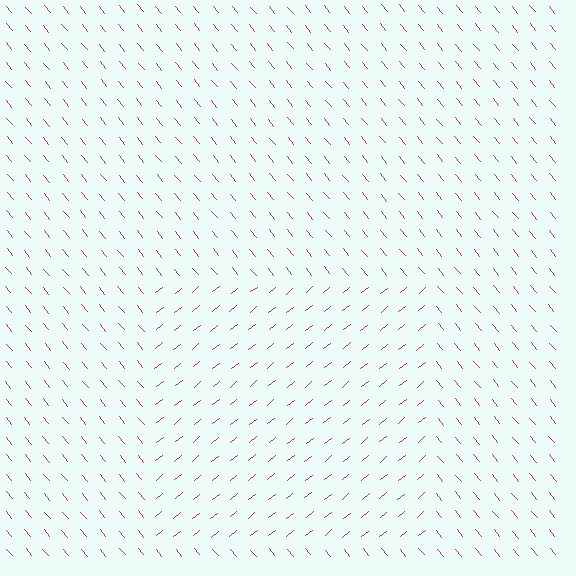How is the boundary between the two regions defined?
The boundary is defined purely by a change in line orientation (approximately 90 degrees difference). All lines are the same color and thickness.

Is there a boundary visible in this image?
Yes, there is a texture boundary formed by a change in line orientation.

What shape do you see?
I see a rectangle.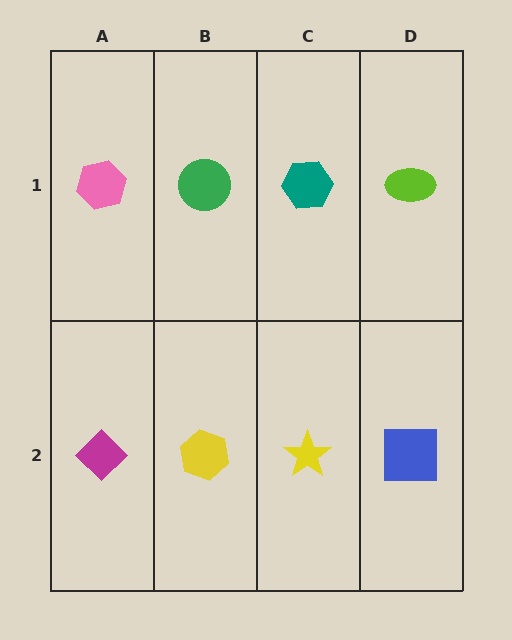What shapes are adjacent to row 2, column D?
A lime ellipse (row 1, column D), a yellow star (row 2, column C).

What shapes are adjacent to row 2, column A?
A pink hexagon (row 1, column A), a yellow hexagon (row 2, column B).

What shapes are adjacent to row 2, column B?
A green circle (row 1, column B), a magenta diamond (row 2, column A), a yellow star (row 2, column C).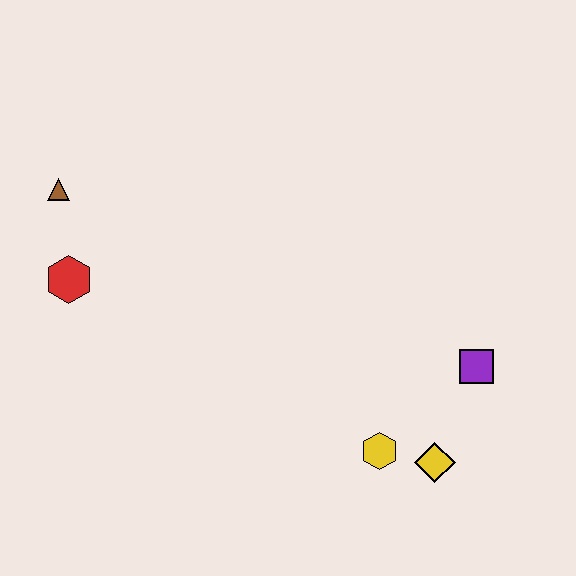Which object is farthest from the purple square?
The brown triangle is farthest from the purple square.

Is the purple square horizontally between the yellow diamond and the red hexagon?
No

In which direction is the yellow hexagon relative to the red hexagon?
The yellow hexagon is to the right of the red hexagon.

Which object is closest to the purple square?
The yellow diamond is closest to the purple square.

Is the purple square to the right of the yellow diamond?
Yes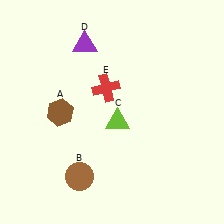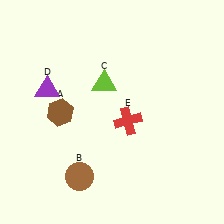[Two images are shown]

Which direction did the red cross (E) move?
The red cross (E) moved down.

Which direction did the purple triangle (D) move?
The purple triangle (D) moved down.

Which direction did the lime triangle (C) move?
The lime triangle (C) moved up.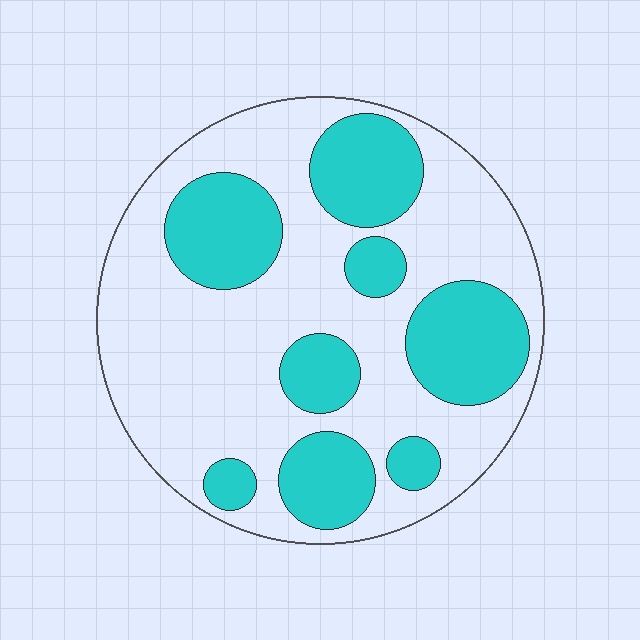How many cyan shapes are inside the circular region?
8.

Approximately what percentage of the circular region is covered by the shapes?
Approximately 35%.